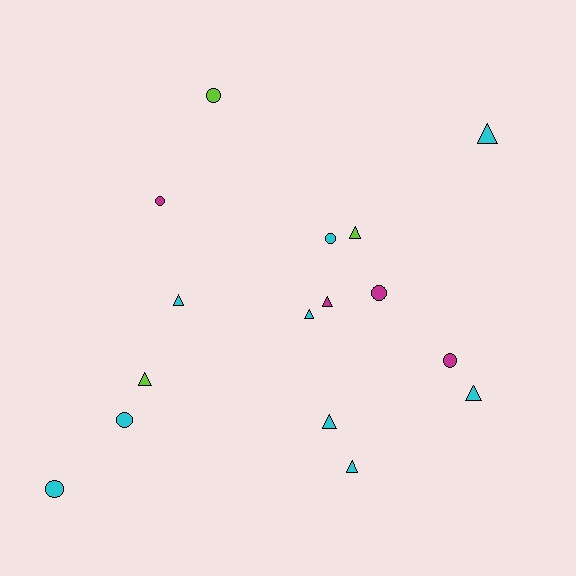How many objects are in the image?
There are 16 objects.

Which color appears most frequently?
Cyan, with 9 objects.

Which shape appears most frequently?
Triangle, with 9 objects.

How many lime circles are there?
There is 1 lime circle.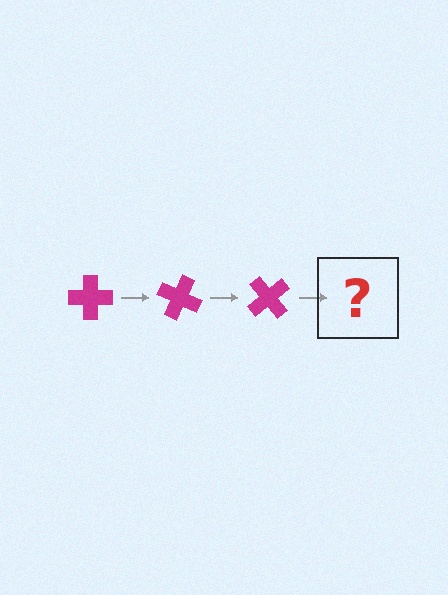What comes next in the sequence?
The next element should be a magenta cross rotated 75 degrees.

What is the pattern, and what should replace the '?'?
The pattern is that the cross rotates 25 degrees each step. The '?' should be a magenta cross rotated 75 degrees.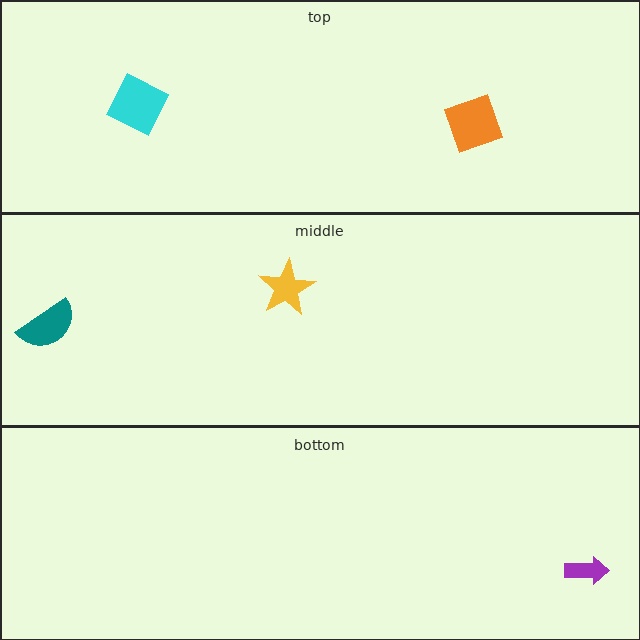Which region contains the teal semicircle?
The middle region.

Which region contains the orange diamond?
The top region.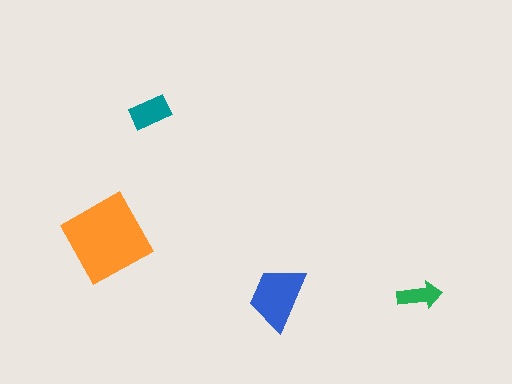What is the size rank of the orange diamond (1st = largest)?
1st.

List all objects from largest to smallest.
The orange diamond, the blue trapezoid, the teal rectangle, the green arrow.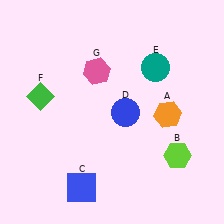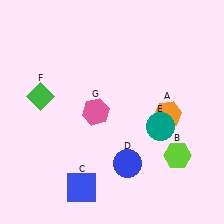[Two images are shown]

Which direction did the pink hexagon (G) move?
The pink hexagon (G) moved down.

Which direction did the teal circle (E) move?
The teal circle (E) moved down.